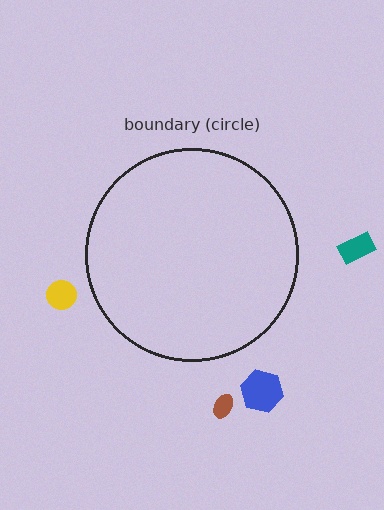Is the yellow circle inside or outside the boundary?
Outside.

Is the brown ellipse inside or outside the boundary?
Outside.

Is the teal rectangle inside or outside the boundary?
Outside.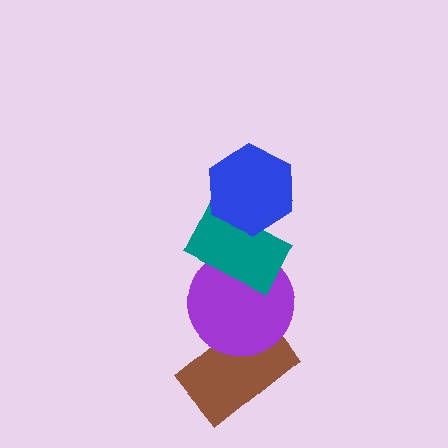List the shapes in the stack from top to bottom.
From top to bottom: the blue hexagon, the teal rectangle, the purple circle, the brown rectangle.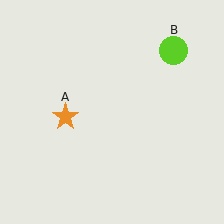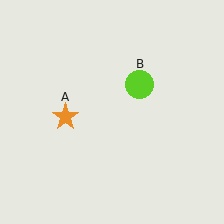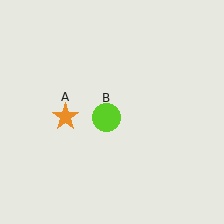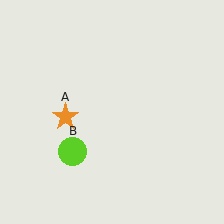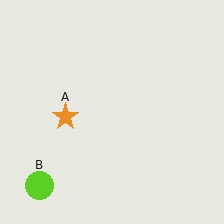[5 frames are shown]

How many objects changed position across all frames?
1 object changed position: lime circle (object B).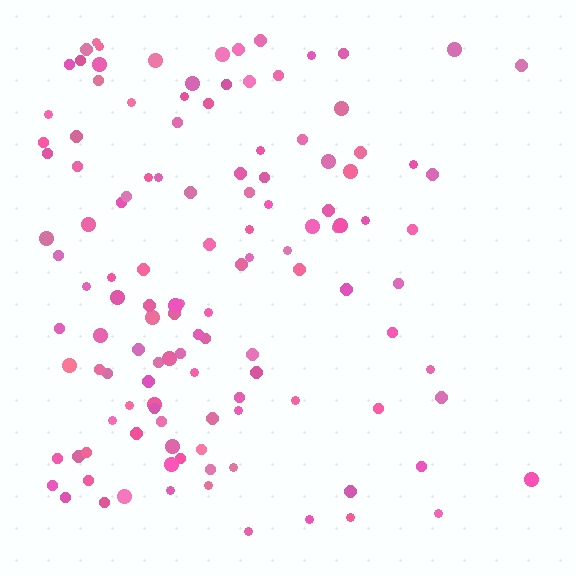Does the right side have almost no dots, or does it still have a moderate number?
Still a moderate number, just noticeably fewer than the left.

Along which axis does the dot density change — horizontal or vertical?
Horizontal.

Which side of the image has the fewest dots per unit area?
The right.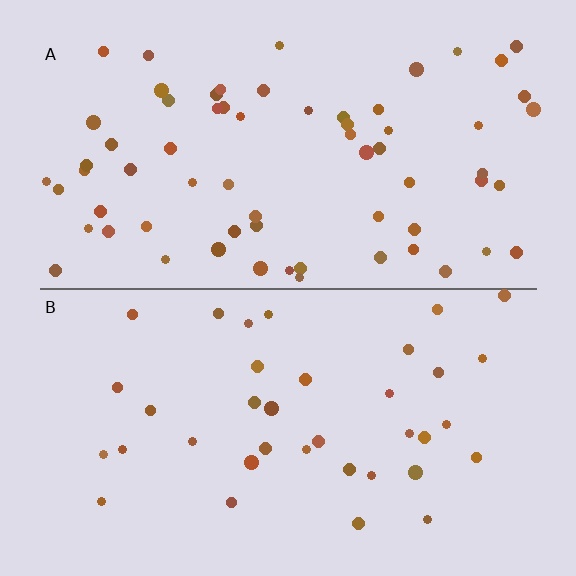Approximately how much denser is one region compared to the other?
Approximately 1.8× — region A over region B.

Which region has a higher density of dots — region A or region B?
A (the top).